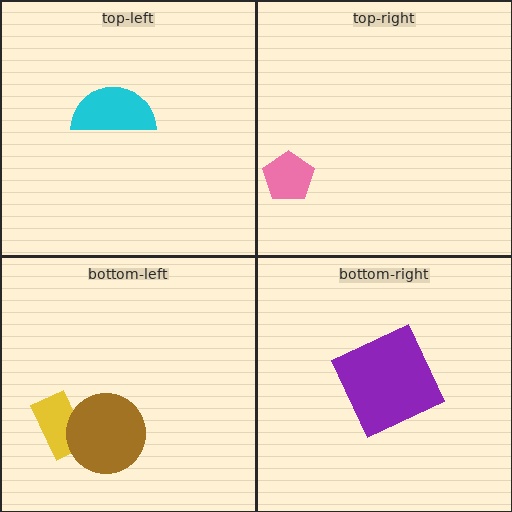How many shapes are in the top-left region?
1.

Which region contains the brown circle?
The bottom-left region.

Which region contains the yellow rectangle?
The bottom-left region.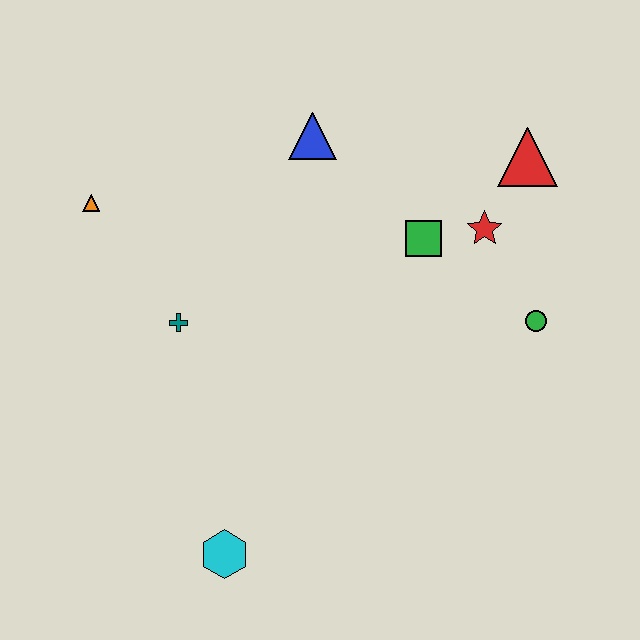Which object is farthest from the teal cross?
The red triangle is farthest from the teal cross.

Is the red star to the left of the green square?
No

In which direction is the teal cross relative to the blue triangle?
The teal cross is below the blue triangle.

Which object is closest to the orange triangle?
The teal cross is closest to the orange triangle.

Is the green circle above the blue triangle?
No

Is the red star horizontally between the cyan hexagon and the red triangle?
Yes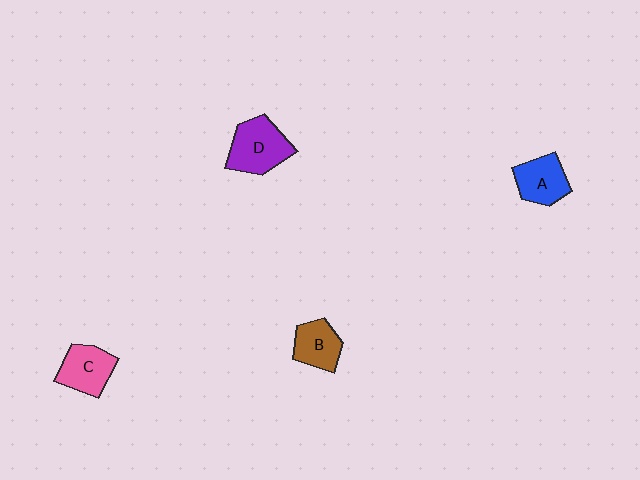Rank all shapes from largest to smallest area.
From largest to smallest: D (purple), C (pink), A (blue), B (brown).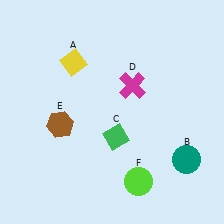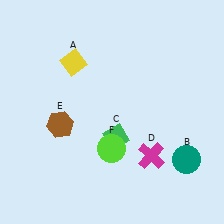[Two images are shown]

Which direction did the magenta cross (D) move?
The magenta cross (D) moved down.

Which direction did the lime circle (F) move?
The lime circle (F) moved up.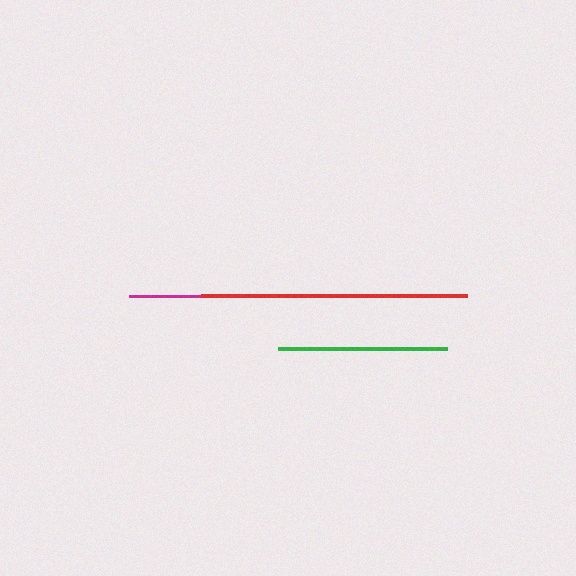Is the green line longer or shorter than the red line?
The red line is longer than the green line.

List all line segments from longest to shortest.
From longest to shortest: red, green, magenta.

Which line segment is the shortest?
The magenta line is the shortest at approximately 95 pixels.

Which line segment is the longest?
The red line is the longest at approximately 266 pixels.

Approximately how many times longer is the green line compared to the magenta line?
The green line is approximately 1.8 times the length of the magenta line.